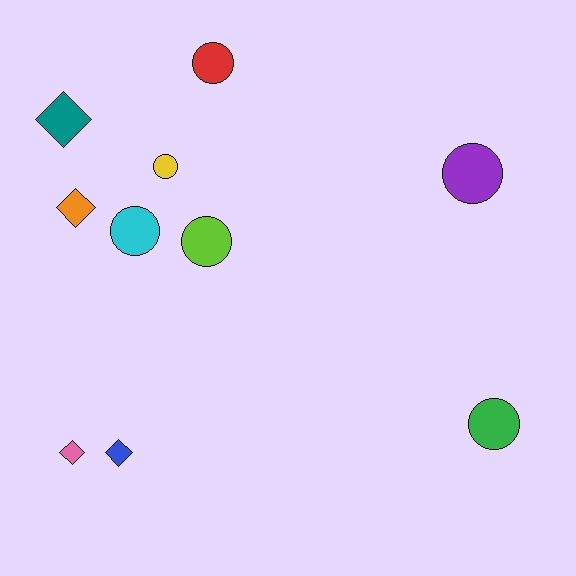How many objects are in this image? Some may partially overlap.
There are 10 objects.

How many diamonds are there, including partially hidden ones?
There are 4 diamonds.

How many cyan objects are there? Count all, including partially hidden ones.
There is 1 cyan object.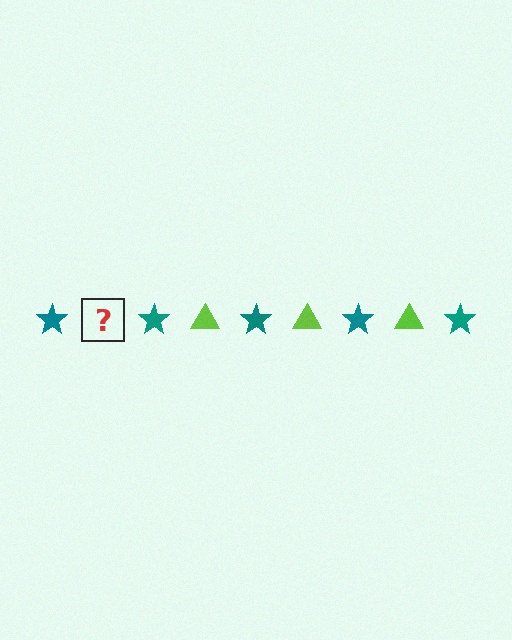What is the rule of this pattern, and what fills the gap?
The rule is that the pattern alternates between teal star and lime triangle. The gap should be filled with a lime triangle.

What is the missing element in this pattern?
The missing element is a lime triangle.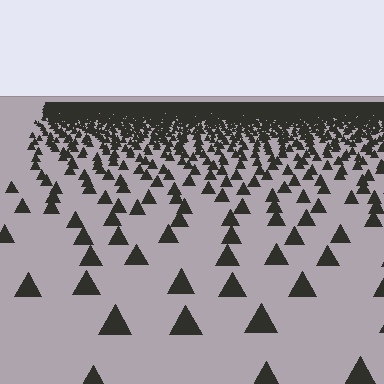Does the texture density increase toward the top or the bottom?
Density increases toward the top.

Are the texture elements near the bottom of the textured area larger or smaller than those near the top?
Larger. Near the bottom, elements are closer to the viewer and appear at a bigger on-screen size.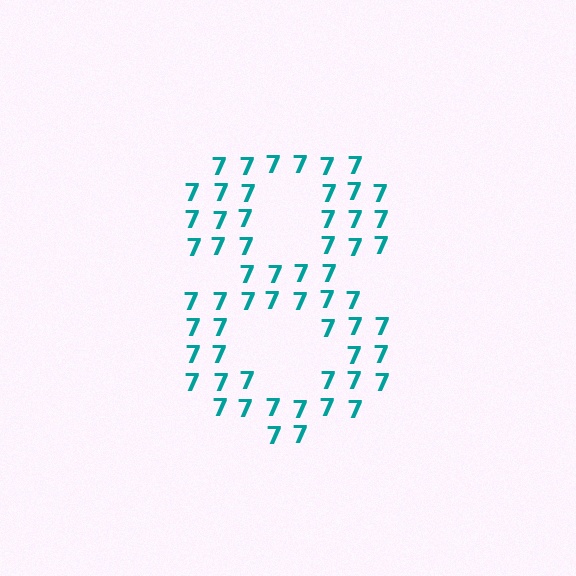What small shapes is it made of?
It is made of small digit 7's.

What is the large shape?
The large shape is the digit 8.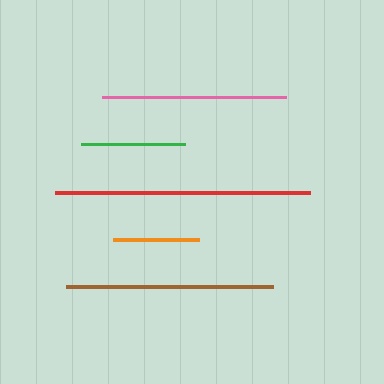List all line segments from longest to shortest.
From longest to shortest: red, brown, pink, green, orange.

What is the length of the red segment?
The red segment is approximately 255 pixels long.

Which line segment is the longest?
The red line is the longest at approximately 255 pixels.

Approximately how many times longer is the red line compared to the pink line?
The red line is approximately 1.4 times the length of the pink line.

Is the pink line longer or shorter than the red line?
The red line is longer than the pink line.